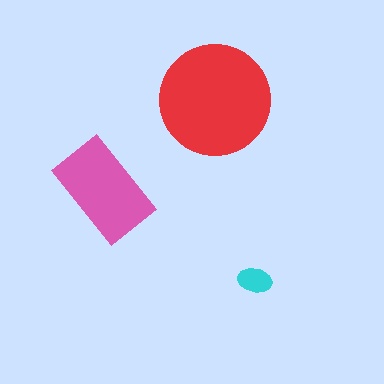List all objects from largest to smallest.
The red circle, the pink rectangle, the cyan ellipse.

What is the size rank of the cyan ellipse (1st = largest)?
3rd.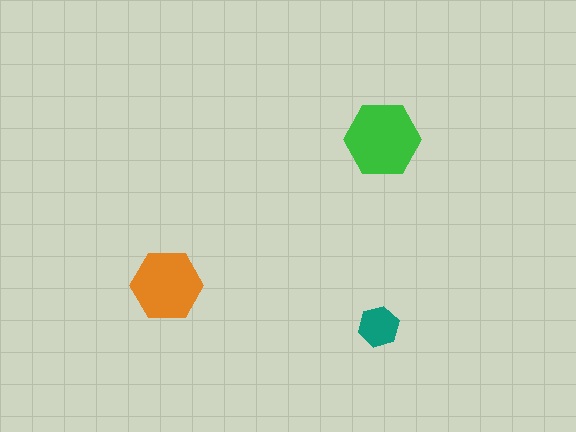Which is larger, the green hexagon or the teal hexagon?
The green one.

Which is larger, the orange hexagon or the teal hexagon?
The orange one.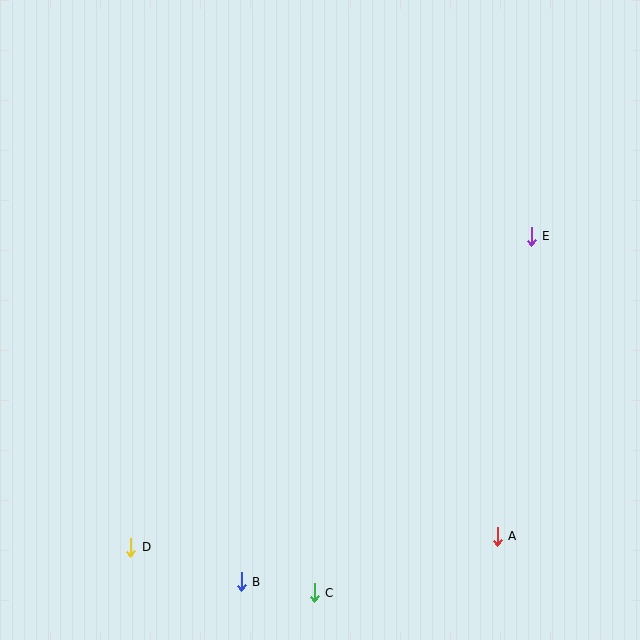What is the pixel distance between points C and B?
The distance between C and B is 74 pixels.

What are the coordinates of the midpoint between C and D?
The midpoint between C and D is at (223, 570).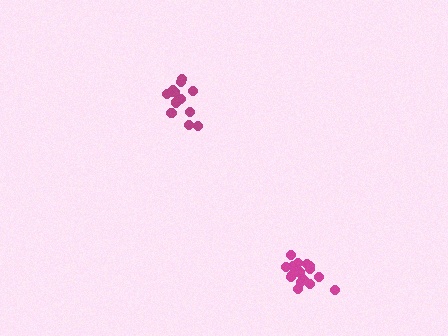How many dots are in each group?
Group 1: 13 dots, Group 2: 16 dots (29 total).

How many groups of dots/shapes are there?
There are 2 groups.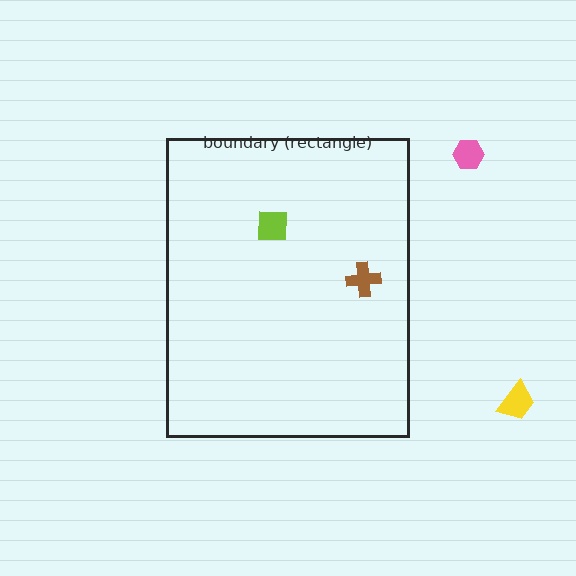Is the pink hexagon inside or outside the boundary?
Outside.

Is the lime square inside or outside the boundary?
Inside.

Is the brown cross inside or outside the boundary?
Inside.